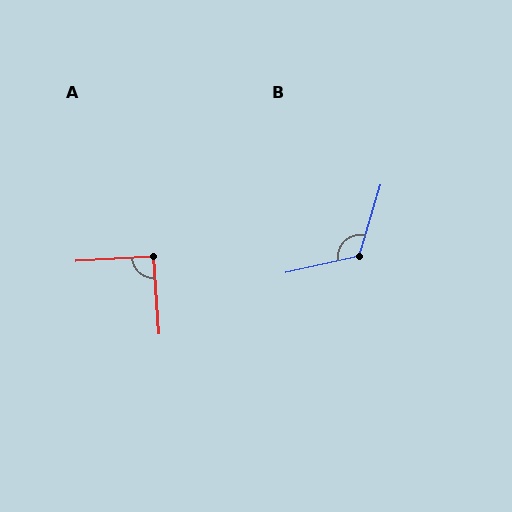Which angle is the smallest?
A, at approximately 91 degrees.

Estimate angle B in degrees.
Approximately 119 degrees.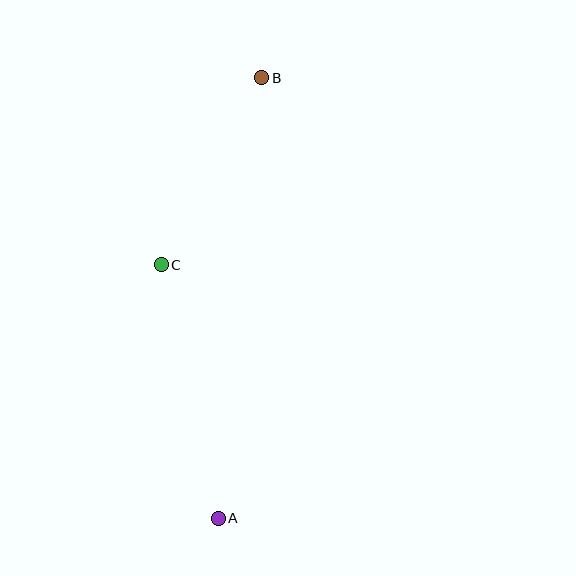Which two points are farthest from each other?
Points A and B are farthest from each other.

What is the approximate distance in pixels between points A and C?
The distance between A and C is approximately 260 pixels.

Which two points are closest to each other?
Points B and C are closest to each other.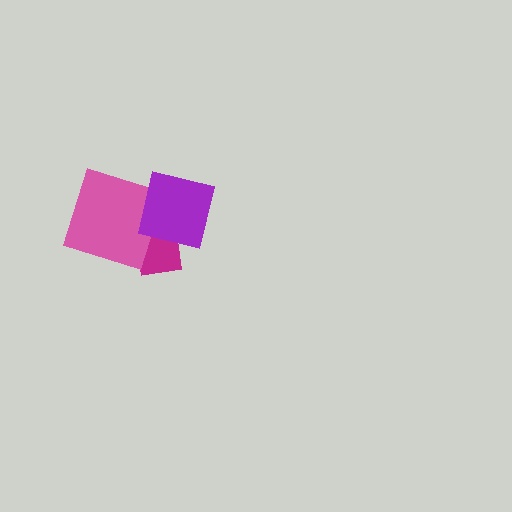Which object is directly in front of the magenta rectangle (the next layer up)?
The pink square is directly in front of the magenta rectangle.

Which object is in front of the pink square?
The purple square is in front of the pink square.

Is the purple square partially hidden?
No, no other shape covers it.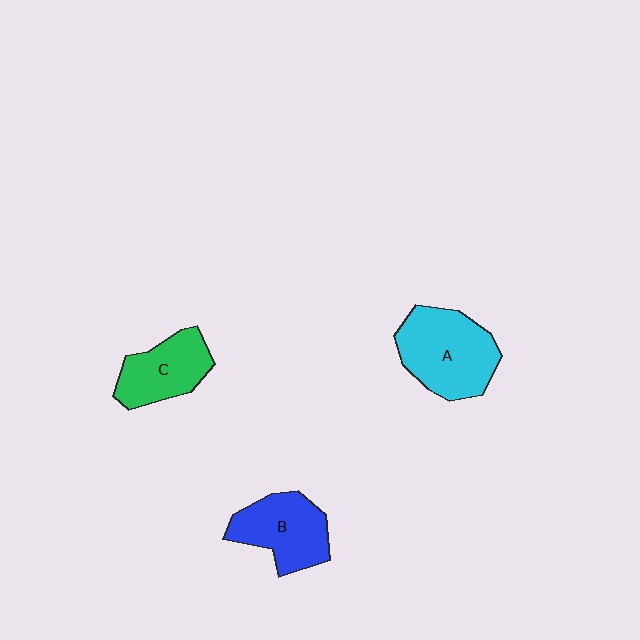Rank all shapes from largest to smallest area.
From largest to smallest: A (cyan), B (blue), C (green).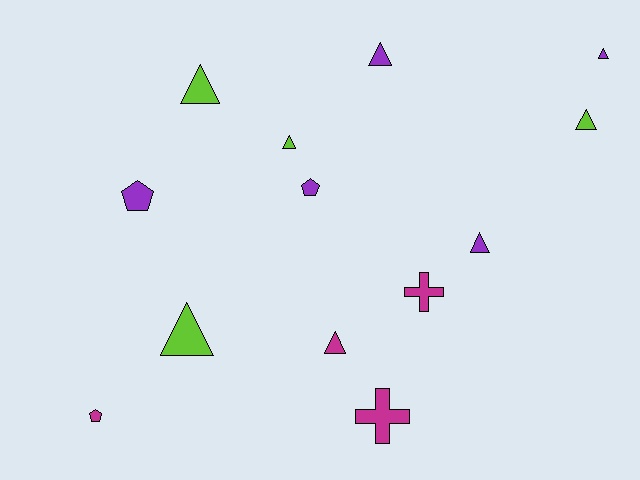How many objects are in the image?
There are 13 objects.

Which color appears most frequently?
Purple, with 5 objects.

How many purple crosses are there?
There are no purple crosses.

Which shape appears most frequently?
Triangle, with 8 objects.